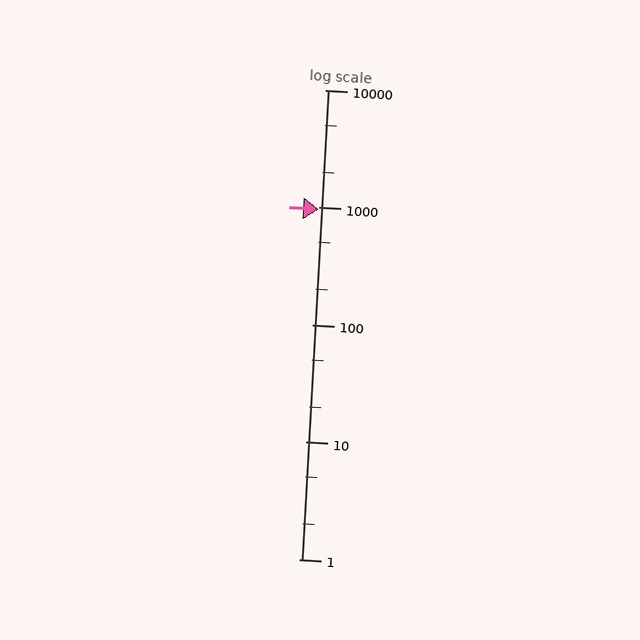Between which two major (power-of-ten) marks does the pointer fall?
The pointer is between 100 and 1000.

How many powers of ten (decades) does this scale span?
The scale spans 4 decades, from 1 to 10000.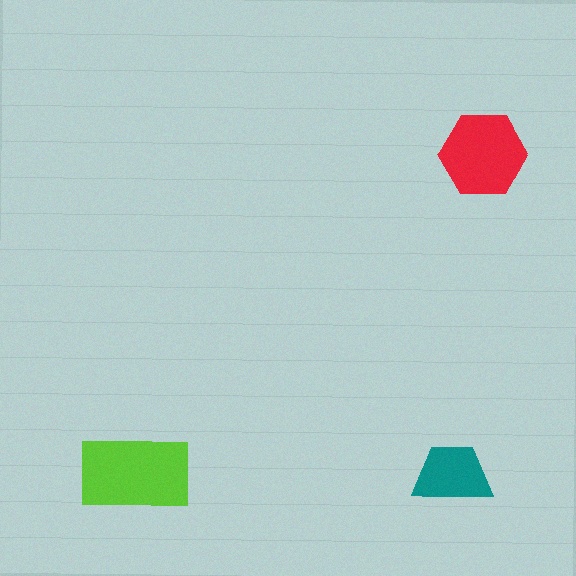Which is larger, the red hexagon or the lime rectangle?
The lime rectangle.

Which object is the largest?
The lime rectangle.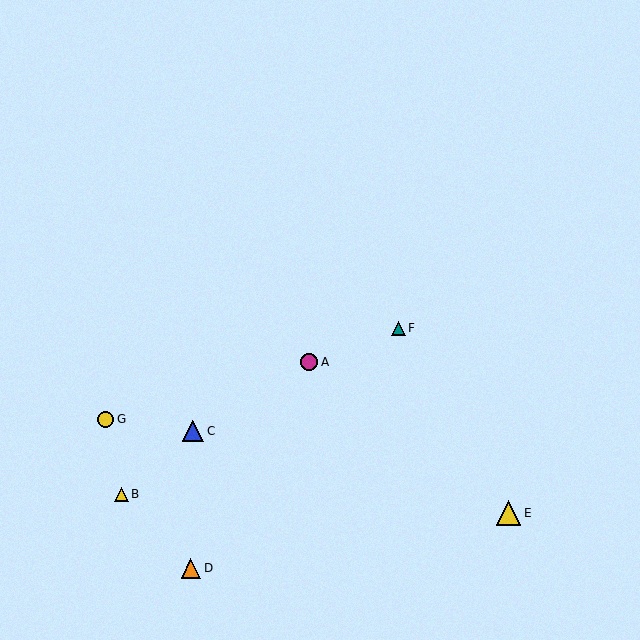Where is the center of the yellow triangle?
The center of the yellow triangle is at (508, 513).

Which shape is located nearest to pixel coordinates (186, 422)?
The blue triangle (labeled C) at (193, 431) is nearest to that location.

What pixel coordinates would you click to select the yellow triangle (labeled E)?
Click at (508, 513) to select the yellow triangle E.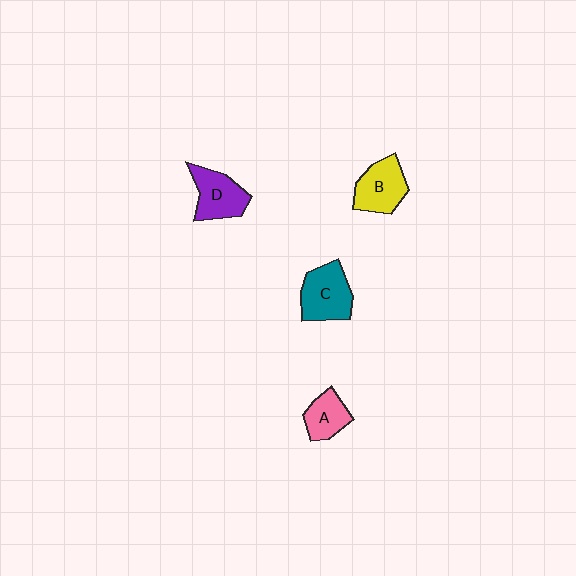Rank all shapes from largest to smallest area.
From largest to smallest: C (teal), B (yellow), D (purple), A (pink).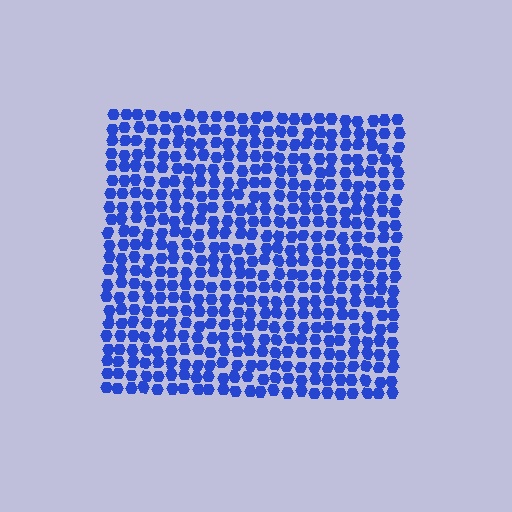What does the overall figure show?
The overall figure shows a square.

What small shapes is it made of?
It is made of small hexagons.